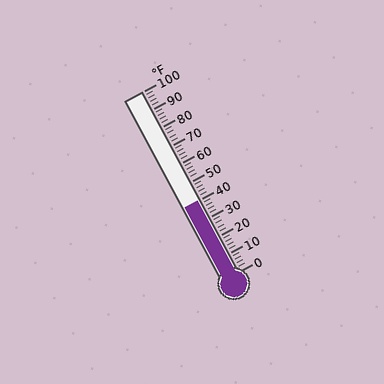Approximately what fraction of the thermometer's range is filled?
The thermometer is filled to approximately 40% of its range.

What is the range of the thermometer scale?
The thermometer scale ranges from 0°F to 100°F.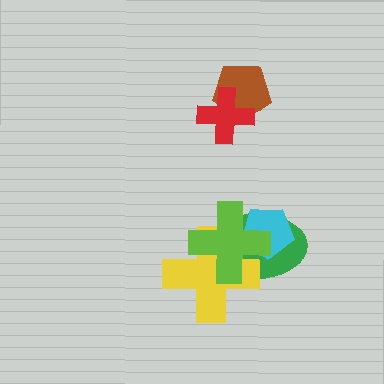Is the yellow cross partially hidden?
Yes, it is partially covered by another shape.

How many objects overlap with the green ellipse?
3 objects overlap with the green ellipse.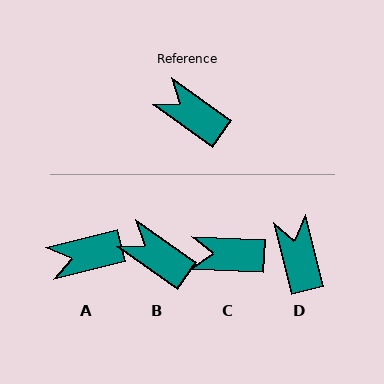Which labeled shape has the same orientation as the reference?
B.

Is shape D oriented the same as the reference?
No, it is off by about 41 degrees.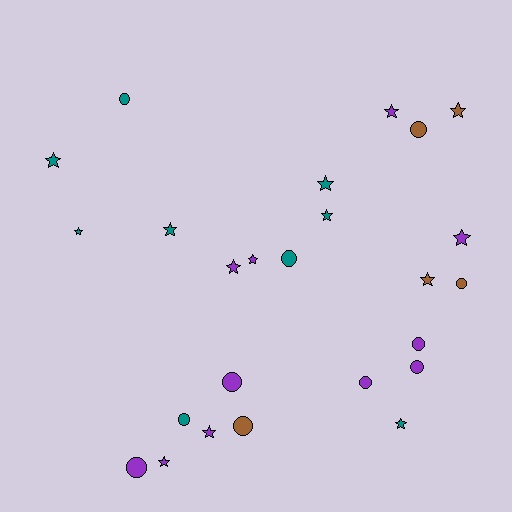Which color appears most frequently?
Purple, with 11 objects.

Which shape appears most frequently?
Star, with 14 objects.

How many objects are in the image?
There are 25 objects.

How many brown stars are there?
There are 2 brown stars.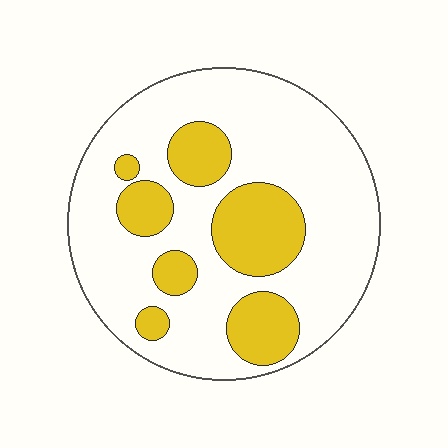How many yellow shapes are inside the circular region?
7.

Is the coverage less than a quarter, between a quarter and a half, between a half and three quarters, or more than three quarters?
Between a quarter and a half.